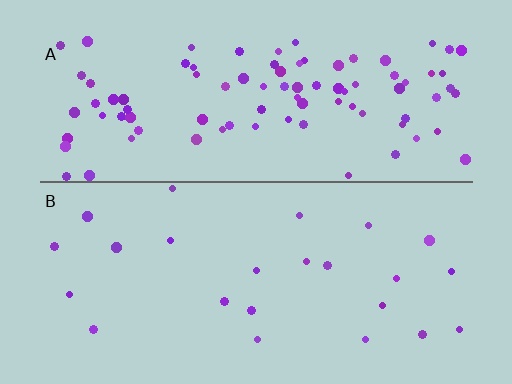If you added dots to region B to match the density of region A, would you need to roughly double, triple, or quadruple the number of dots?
Approximately quadruple.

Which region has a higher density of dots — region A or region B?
A (the top).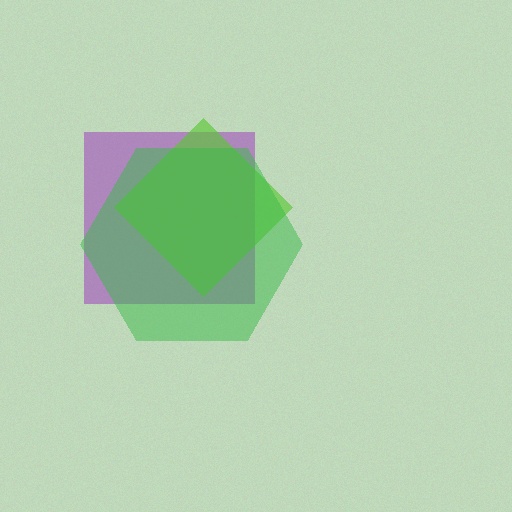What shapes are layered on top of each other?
The layered shapes are: a purple square, a lime diamond, a green hexagon.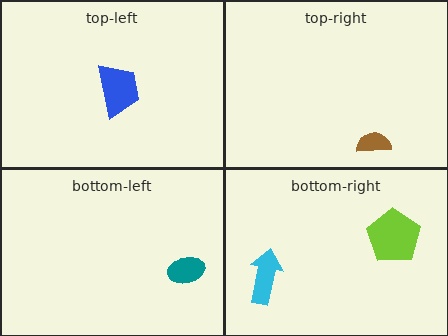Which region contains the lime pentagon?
The bottom-right region.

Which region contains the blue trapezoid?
The top-left region.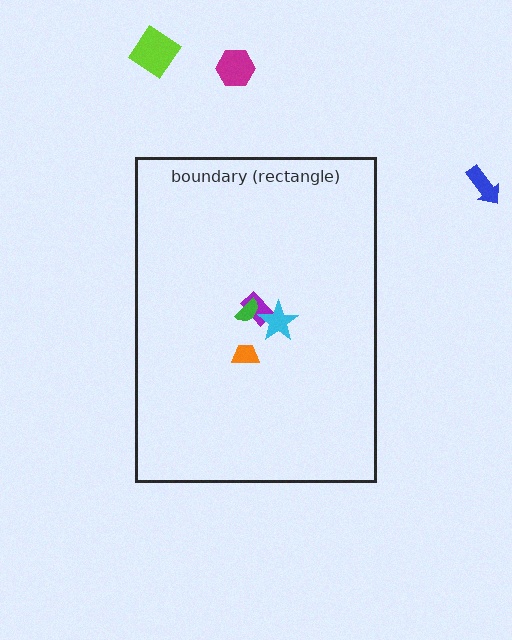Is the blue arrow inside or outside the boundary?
Outside.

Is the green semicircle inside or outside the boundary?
Inside.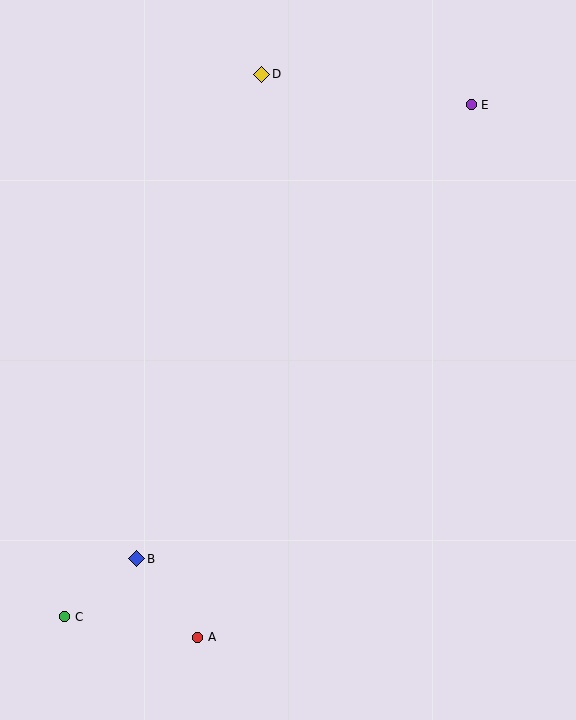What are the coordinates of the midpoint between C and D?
The midpoint between C and D is at (163, 345).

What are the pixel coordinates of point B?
Point B is at (137, 559).